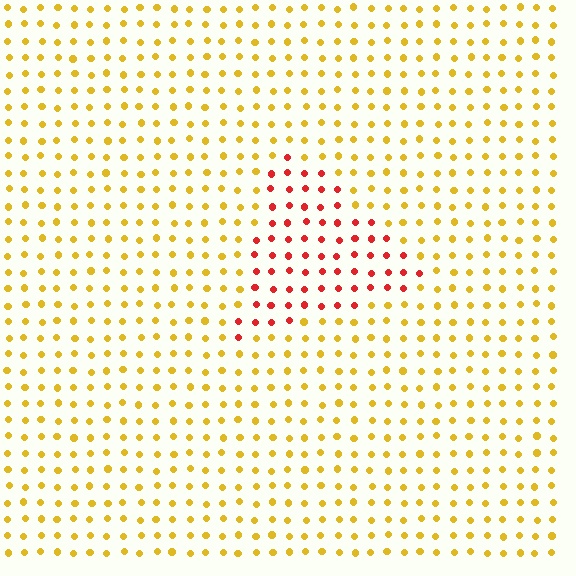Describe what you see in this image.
The image is filled with small yellow elements in a uniform arrangement. A triangle-shaped region is visible where the elements are tinted to a slightly different hue, forming a subtle color boundary.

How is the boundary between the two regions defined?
The boundary is defined purely by a slight shift in hue (about 50 degrees). Spacing, size, and orientation are identical on both sides.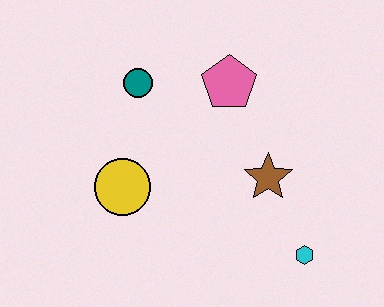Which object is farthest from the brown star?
The teal circle is farthest from the brown star.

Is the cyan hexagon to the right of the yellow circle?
Yes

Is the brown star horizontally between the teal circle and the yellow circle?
No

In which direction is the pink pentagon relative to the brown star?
The pink pentagon is above the brown star.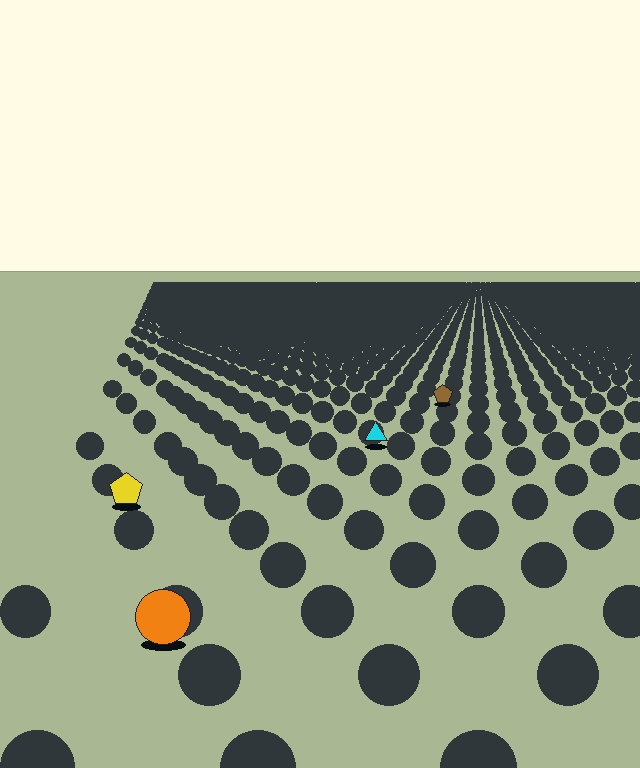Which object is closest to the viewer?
The orange circle is closest. The texture marks near it are larger and more spread out.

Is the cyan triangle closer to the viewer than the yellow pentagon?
No. The yellow pentagon is closer — you can tell from the texture gradient: the ground texture is coarser near it.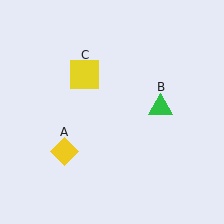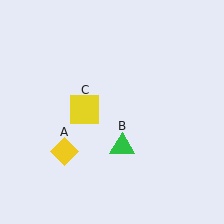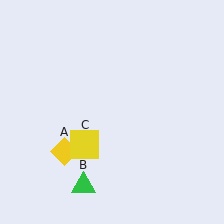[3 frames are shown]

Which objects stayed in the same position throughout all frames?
Yellow diamond (object A) remained stationary.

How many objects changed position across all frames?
2 objects changed position: green triangle (object B), yellow square (object C).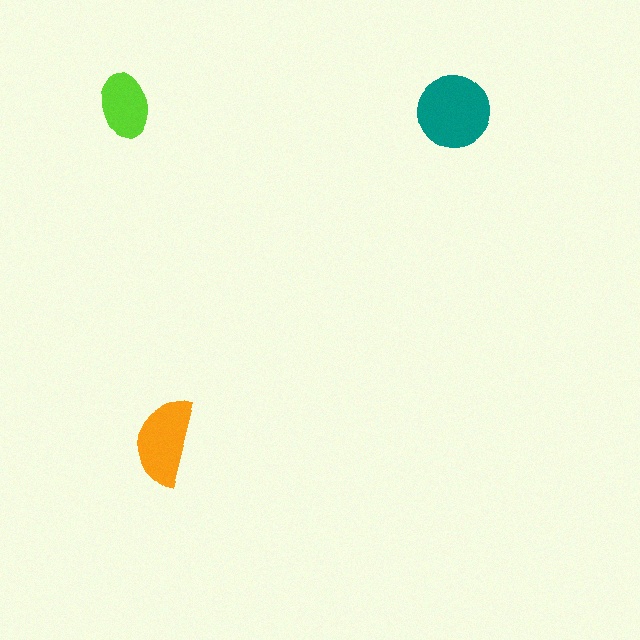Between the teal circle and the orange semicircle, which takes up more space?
The teal circle.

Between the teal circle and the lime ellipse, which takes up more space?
The teal circle.